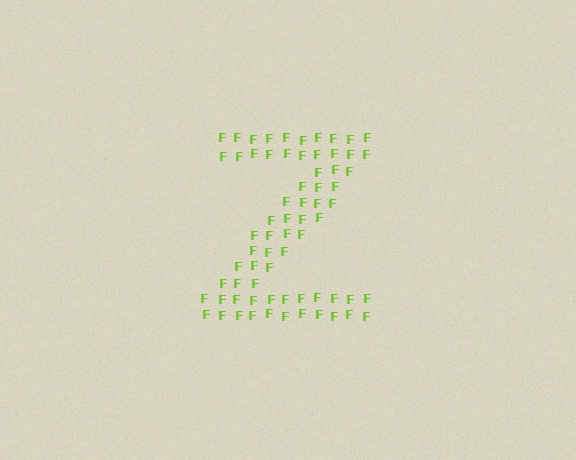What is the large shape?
The large shape is the letter Z.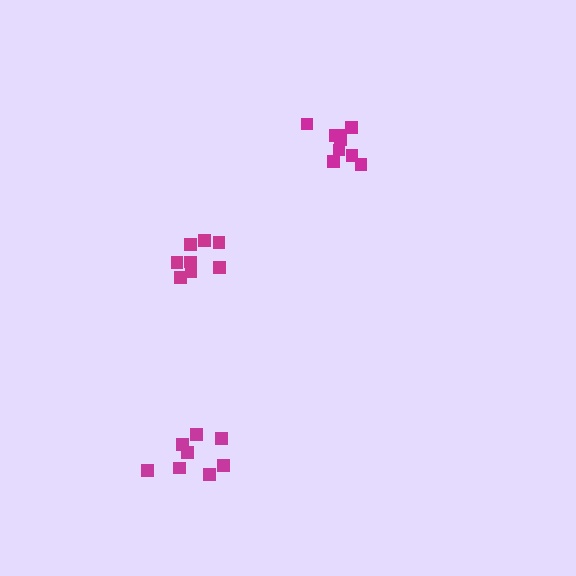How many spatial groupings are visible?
There are 3 spatial groupings.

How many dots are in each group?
Group 1: 9 dots, Group 2: 8 dots, Group 3: 9 dots (26 total).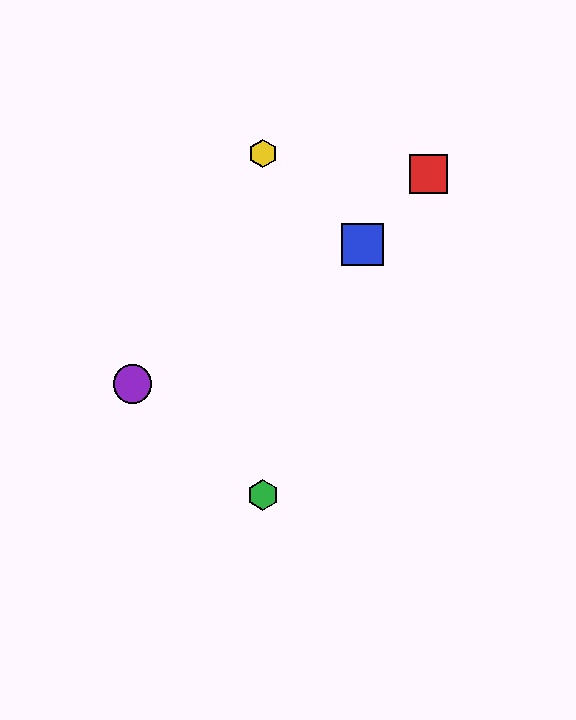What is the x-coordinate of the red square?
The red square is at x≈429.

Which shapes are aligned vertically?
The green hexagon, the yellow hexagon are aligned vertically.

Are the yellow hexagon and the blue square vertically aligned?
No, the yellow hexagon is at x≈263 and the blue square is at x≈362.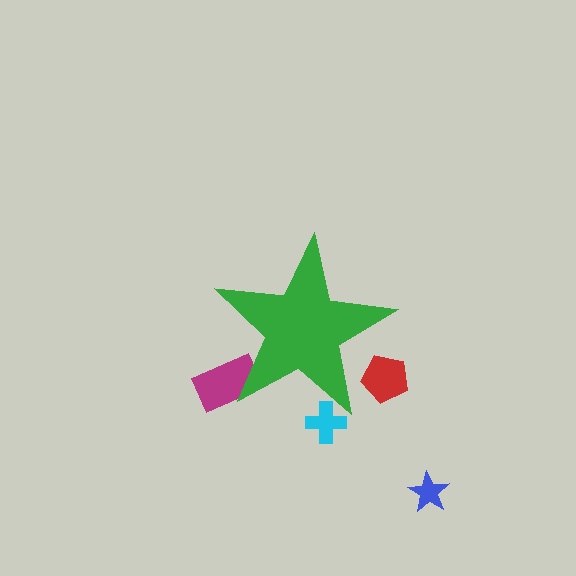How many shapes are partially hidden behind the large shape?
3 shapes are partially hidden.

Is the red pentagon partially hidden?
Yes, the red pentagon is partially hidden behind the green star.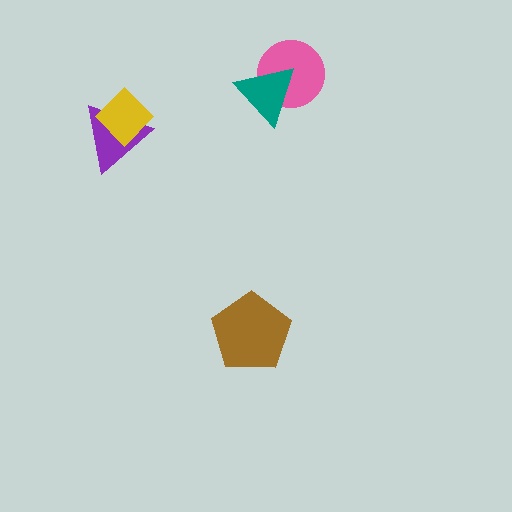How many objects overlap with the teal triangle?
1 object overlaps with the teal triangle.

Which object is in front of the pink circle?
The teal triangle is in front of the pink circle.